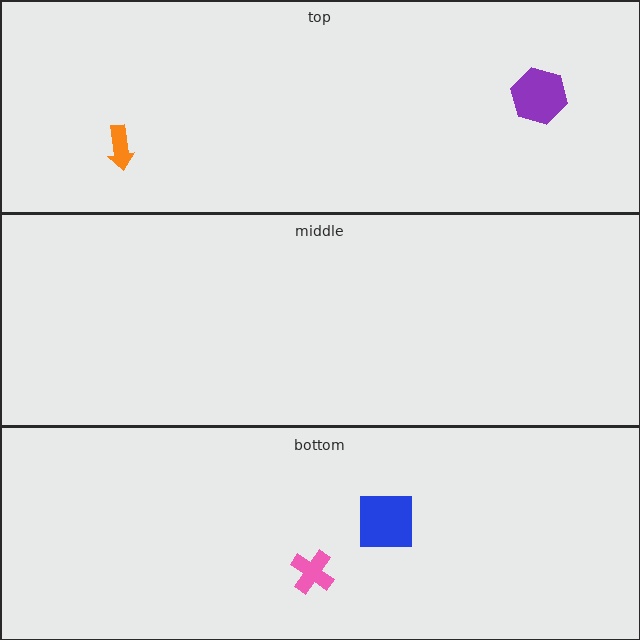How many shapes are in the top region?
2.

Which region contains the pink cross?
The bottom region.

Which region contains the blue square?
The bottom region.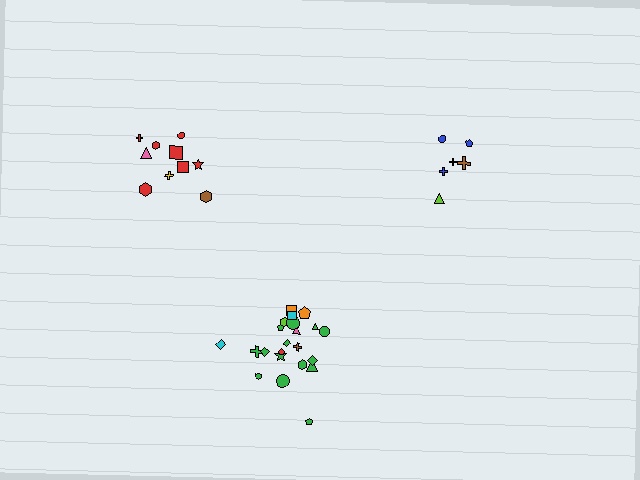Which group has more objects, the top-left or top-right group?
The top-left group.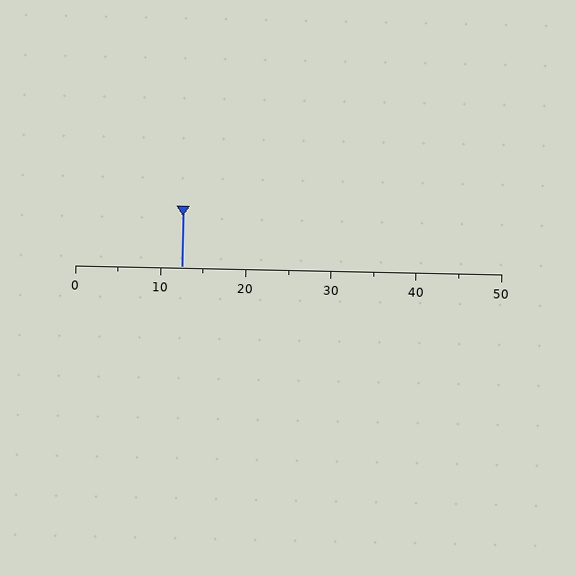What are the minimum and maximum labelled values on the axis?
The axis runs from 0 to 50.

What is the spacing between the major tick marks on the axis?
The major ticks are spaced 10 apart.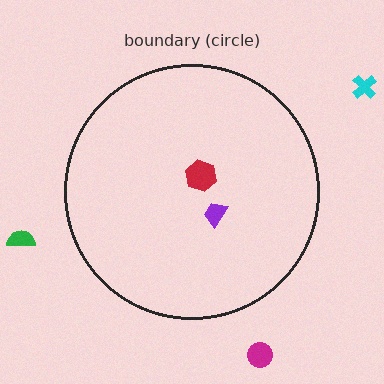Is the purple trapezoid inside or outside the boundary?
Inside.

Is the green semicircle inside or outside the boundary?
Outside.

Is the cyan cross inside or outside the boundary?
Outside.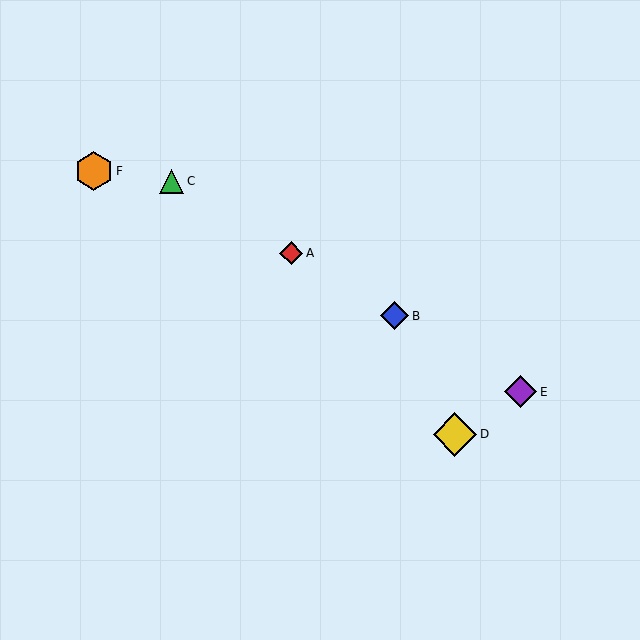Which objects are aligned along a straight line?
Objects A, B, C, E are aligned along a straight line.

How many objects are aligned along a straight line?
4 objects (A, B, C, E) are aligned along a straight line.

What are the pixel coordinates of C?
Object C is at (171, 181).